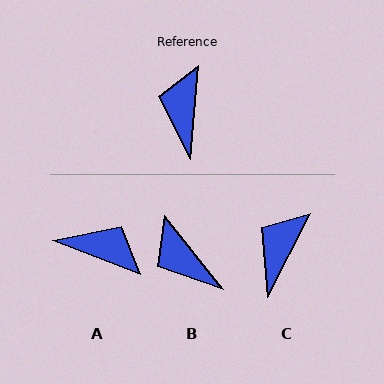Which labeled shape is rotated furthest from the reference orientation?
A, about 106 degrees away.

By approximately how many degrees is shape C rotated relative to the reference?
Approximately 22 degrees clockwise.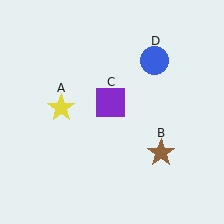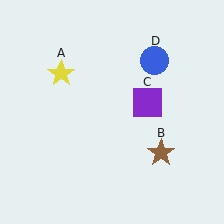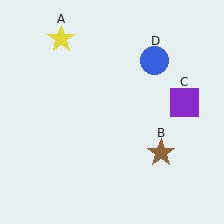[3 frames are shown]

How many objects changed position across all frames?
2 objects changed position: yellow star (object A), purple square (object C).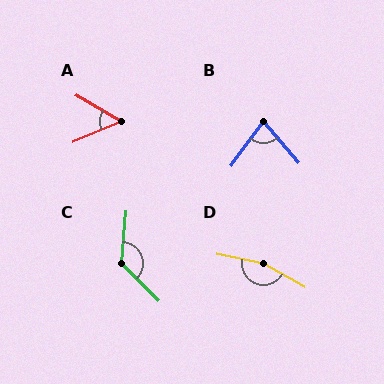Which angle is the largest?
D, at approximately 162 degrees.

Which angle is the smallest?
A, at approximately 53 degrees.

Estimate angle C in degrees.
Approximately 130 degrees.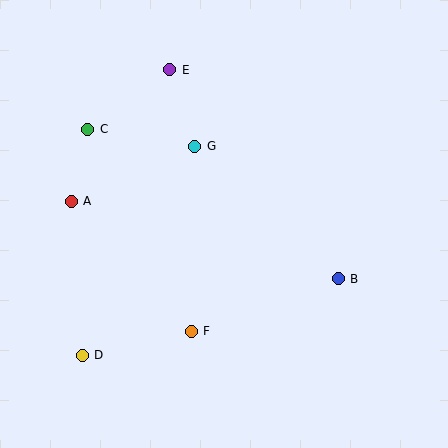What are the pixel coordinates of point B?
Point B is at (338, 279).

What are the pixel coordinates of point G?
Point G is at (195, 146).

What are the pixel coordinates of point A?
Point A is at (71, 201).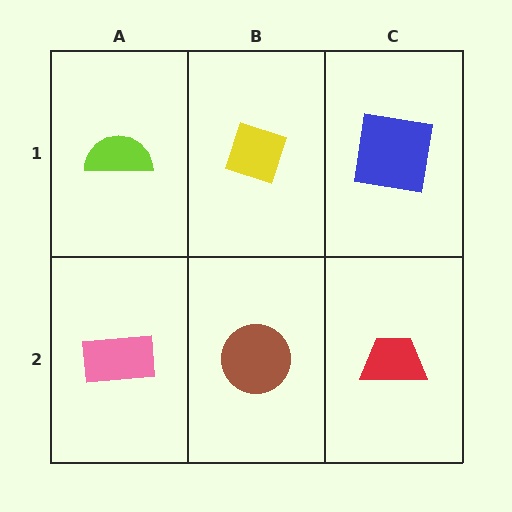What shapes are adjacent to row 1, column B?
A brown circle (row 2, column B), a lime semicircle (row 1, column A), a blue square (row 1, column C).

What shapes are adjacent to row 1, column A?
A pink rectangle (row 2, column A), a yellow diamond (row 1, column B).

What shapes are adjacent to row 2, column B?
A yellow diamond (row 1, column B), a pink rectangle (row 2, column A), a red trapezoid (row 2, column C).